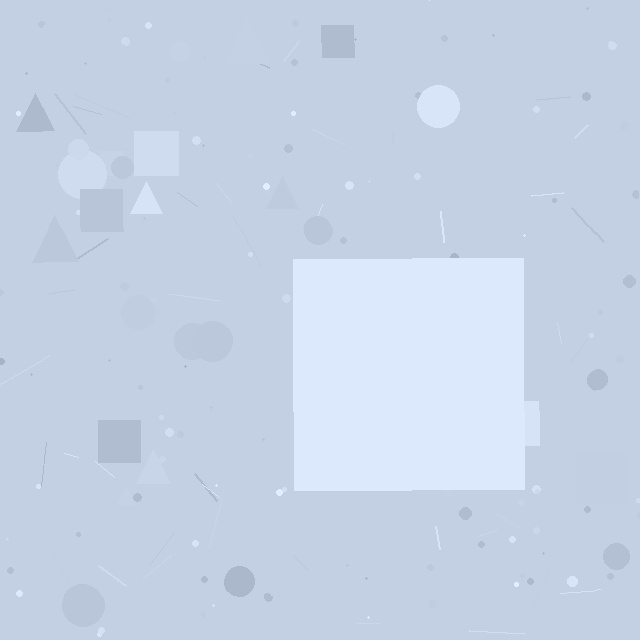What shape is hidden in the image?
A square is hidden in the image.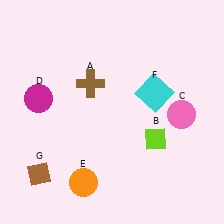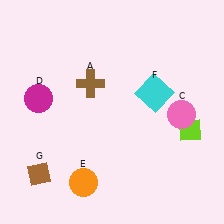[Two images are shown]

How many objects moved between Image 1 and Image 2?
1 object moved between the two images.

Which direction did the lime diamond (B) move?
The lime diamond (B) moved right.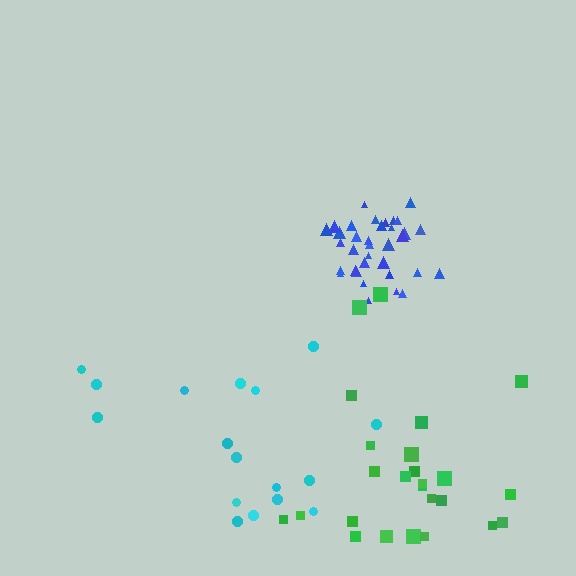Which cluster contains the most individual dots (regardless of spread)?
Blue (35).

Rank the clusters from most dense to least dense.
blue, green, cyan.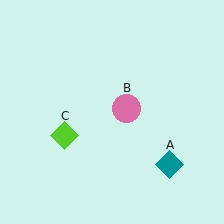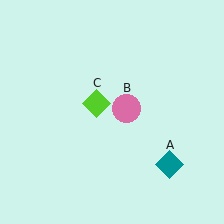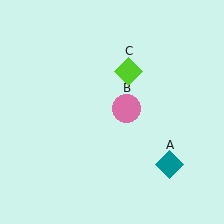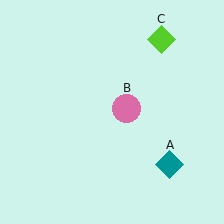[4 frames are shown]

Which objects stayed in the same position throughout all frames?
Teal diamond (object A) and pink circle (object B) remained stationary.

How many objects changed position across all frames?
1 object changed position: lime diamond (object C).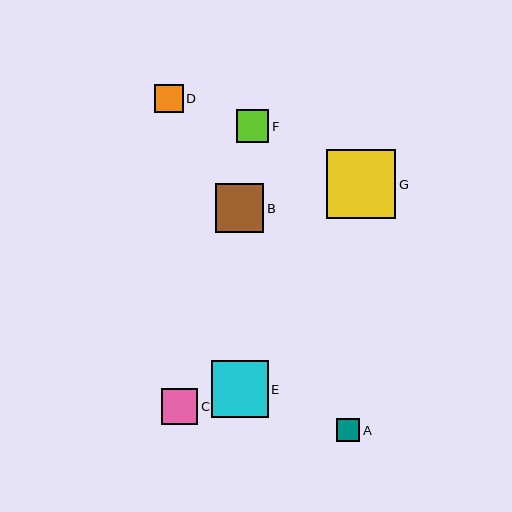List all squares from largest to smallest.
From largest to smallest: G, E, B, C, F, D, A.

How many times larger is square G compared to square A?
Square G is approximately 3.0 times the size of square A.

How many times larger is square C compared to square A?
Square C is approximately 1.5 times the size of square A.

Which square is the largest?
Square G is the largest with a size of approximately 69 pixels.